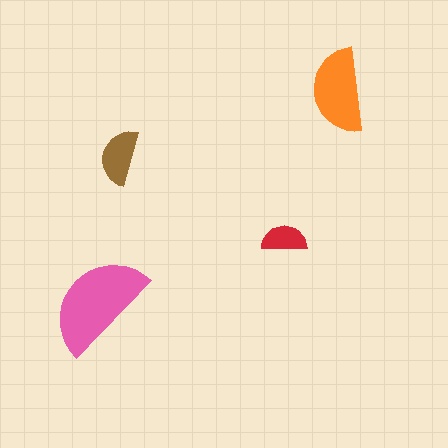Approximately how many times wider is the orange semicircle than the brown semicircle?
About 1.5 times wider.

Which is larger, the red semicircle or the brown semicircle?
The brown one.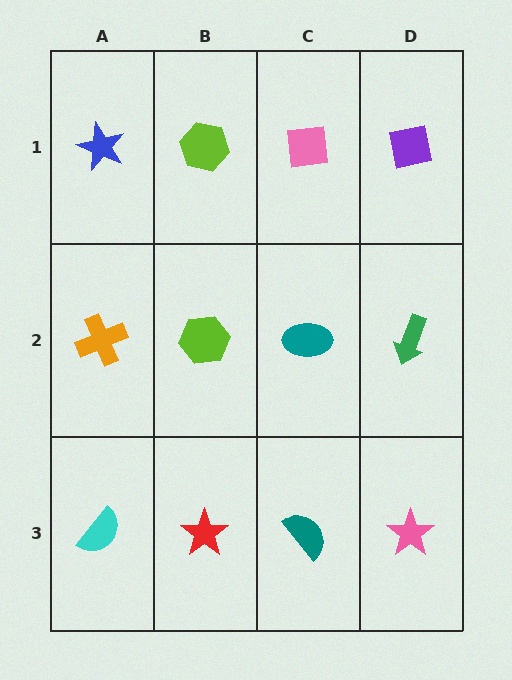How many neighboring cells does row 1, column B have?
3.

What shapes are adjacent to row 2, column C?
A pink square (row 1, column C), a teal semicircle (row 3, column C), a lime hexagon (row 2, column B), a green arrow (row 2, column D).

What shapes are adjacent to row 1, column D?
A green arrow (row 2, column D), a pink square (row 1, column C).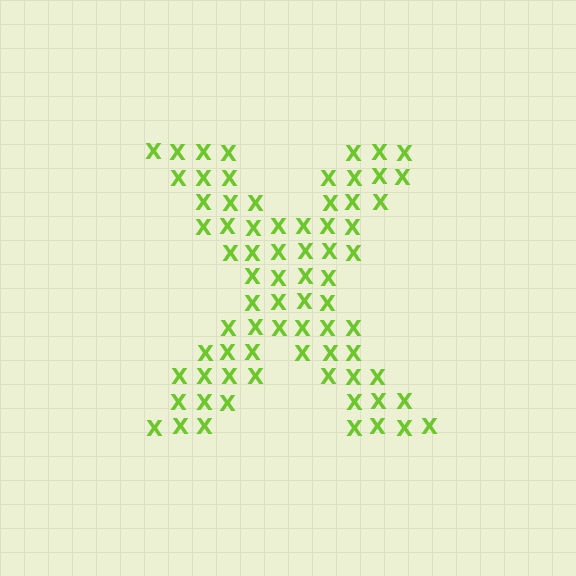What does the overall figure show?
The overall figure shows the letter X.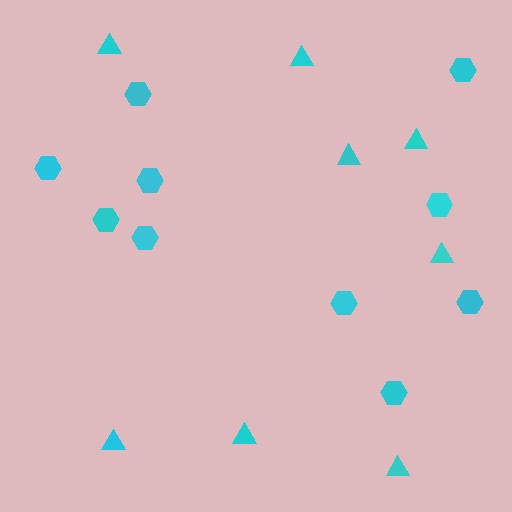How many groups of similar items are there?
There are 2 groups: one group of triangles (8) and one group of hexagons (10).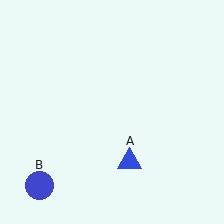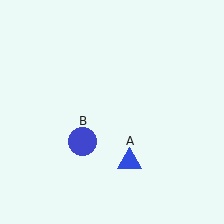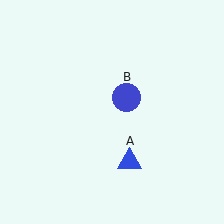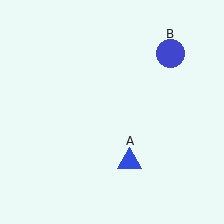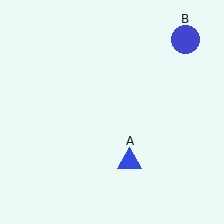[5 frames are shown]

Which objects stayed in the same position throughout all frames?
Blue triangle (object A) remained stationary.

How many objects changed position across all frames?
1 object changed position: blue circle (object B).